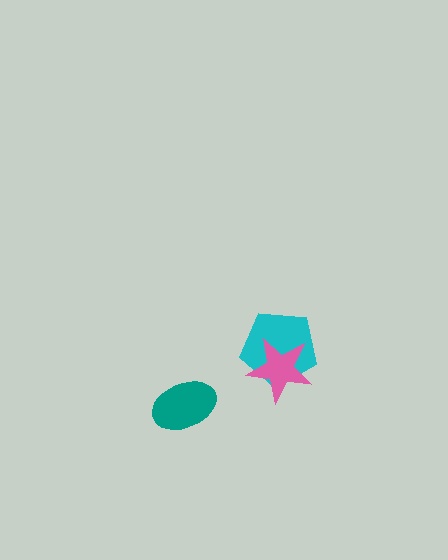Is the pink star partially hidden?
No, no other shape covers it.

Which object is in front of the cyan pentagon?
The pink star is in front of the cyan pentagon.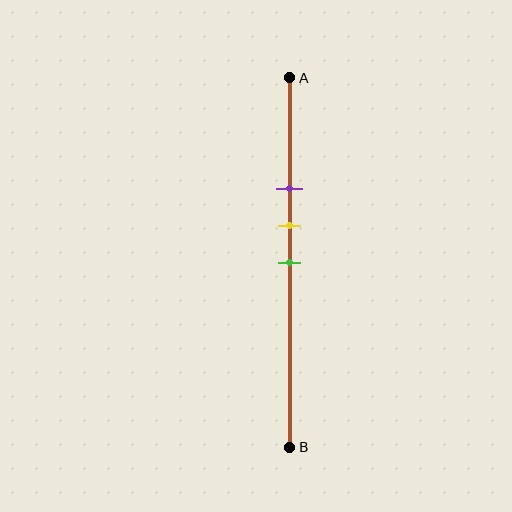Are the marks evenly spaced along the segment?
Yes, the marks are approximately evenly spaced.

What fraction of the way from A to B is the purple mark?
The purple mark is approximately 30% (0.3) of the way from A to B.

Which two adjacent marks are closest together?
The yellow and green marks are the closest adjacent pair.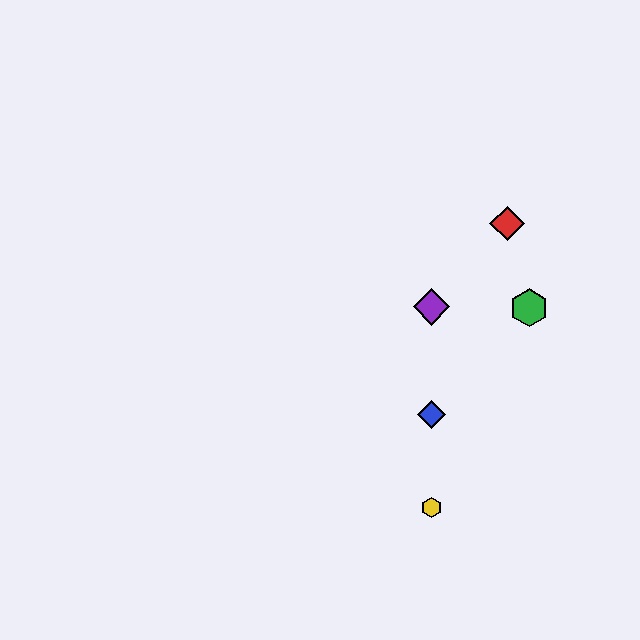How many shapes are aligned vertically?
3 shapes (the blue diamond, the yellow hexagon, the purple diamond) are aligned vertically.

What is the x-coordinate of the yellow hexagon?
The yellow hexagon is at x≈432.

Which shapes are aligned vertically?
The blue diamond, the yellow hexagon, the purple diamond are aligned vertically.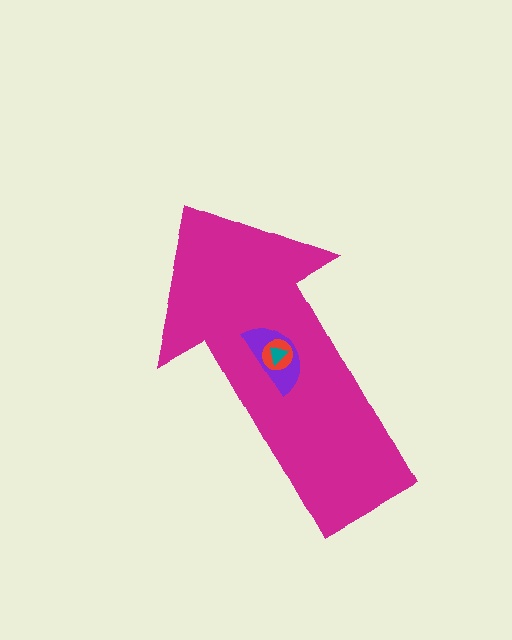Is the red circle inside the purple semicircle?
Yes.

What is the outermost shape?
The magenta arrow.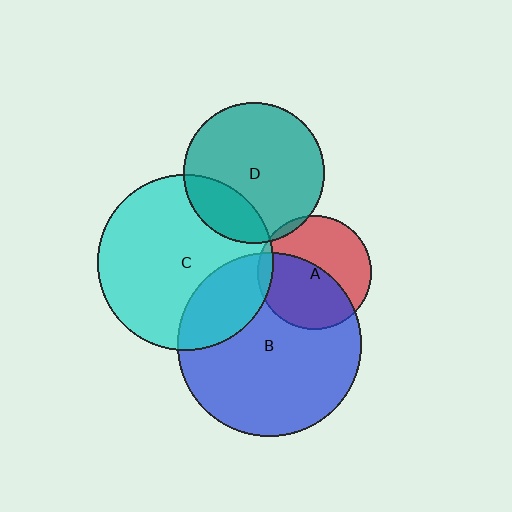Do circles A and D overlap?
Yes.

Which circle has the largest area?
Circle B (blue).